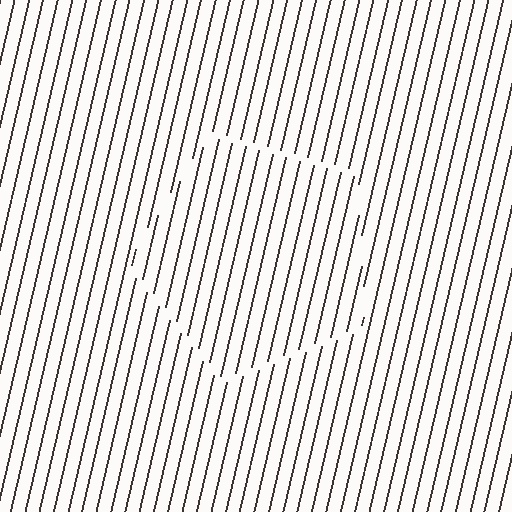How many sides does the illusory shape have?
5 sides — the line-ends trace a pentagon.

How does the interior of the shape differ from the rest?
The interior of the shape contains the same grating, shifted by half a period — the contour is defined by the phase discontinuity where line-ends from the inner and outer gratings abut.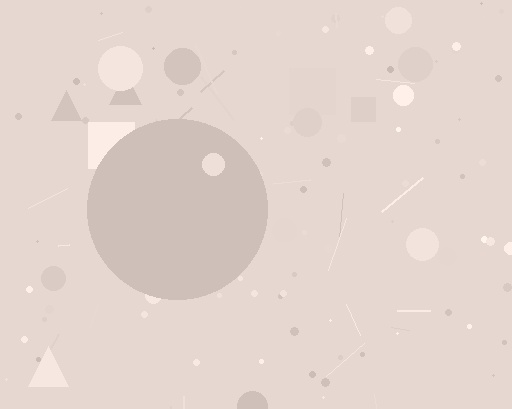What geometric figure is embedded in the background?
A circle is embedded in the background.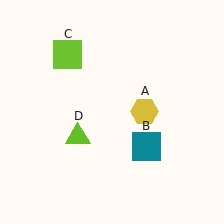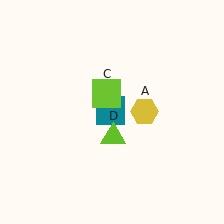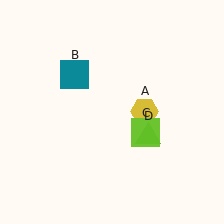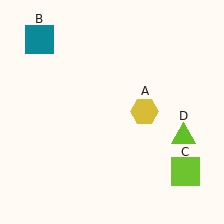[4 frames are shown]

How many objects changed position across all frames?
3 objects changed position: teal square (object B), lime square (object C), lime triangle (object D).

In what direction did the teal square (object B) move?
The teal square (object B) moved up and to the left.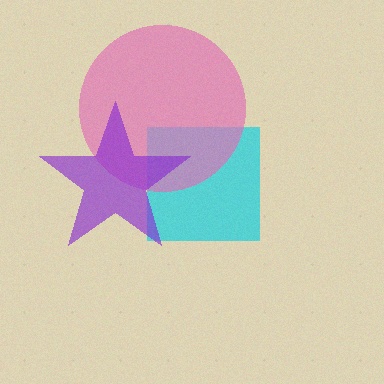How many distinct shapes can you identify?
There are 3 distinct shapes: a cyan square, a pink circle, a purple star.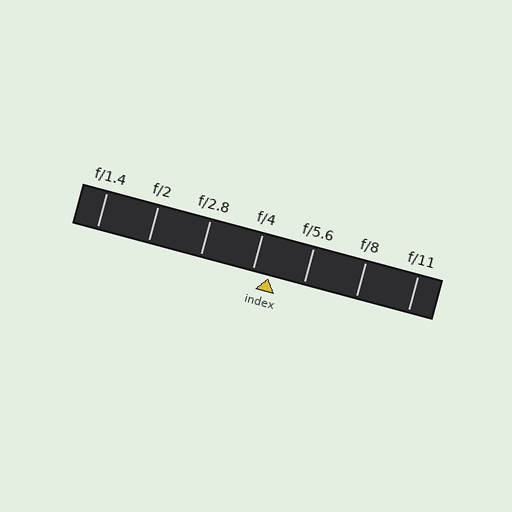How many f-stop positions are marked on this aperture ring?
There are 7 f-stop positions marked.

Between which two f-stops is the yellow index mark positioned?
The index mark is between f/4 and f/5.6.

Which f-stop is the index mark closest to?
The index mark is closest to f/4.